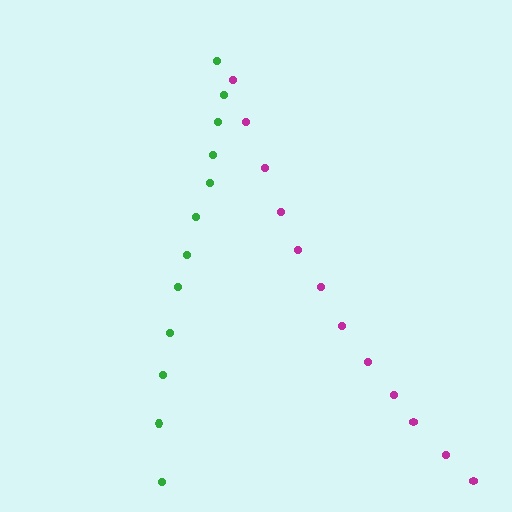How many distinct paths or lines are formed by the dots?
There are 2 distinct paths.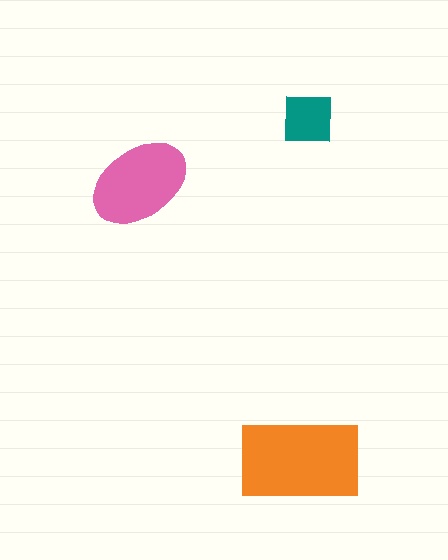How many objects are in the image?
There are 3 objects in the image.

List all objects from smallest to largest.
The teal square, the pink ellipse, the orange rectangle.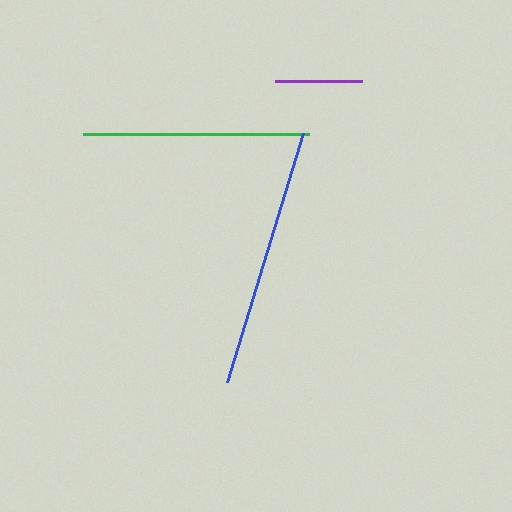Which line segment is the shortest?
The purple line is the shortest at approximately 87 pixels.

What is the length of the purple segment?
The purple segment is approximately 87 pixels long.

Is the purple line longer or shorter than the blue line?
The blue line is longer than the purple line.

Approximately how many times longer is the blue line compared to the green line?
The blue line is approximately 1.2 times the length of the green line.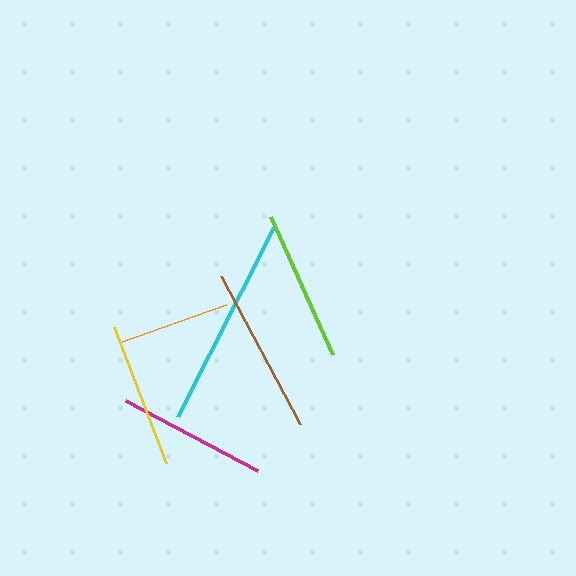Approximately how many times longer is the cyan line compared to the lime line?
The cyan line is approximately 1.4 times the length of the lime line.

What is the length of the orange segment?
The orange segment is approximately 114 pixels long.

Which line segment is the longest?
The cyan line is the longest at approximately 212 pixels.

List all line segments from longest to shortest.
From longest to shortest: cyan, brown, lime, magenta, yellow, orange.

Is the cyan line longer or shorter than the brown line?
The cyan line is longer than the brown line.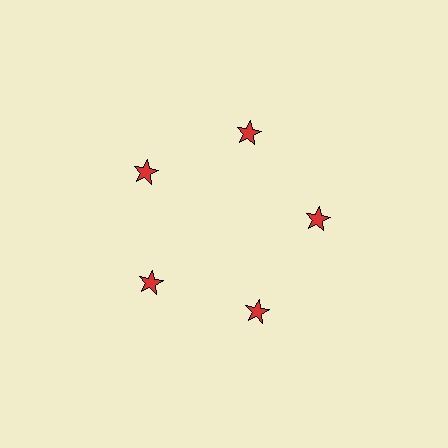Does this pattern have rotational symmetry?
Yes, this pattern has 5-fold rotational symmetry. It looks the same after rotating 72 degrees around the center.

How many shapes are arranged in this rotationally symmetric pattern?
There are 5 shapes, arranged in 5 groups of 1.